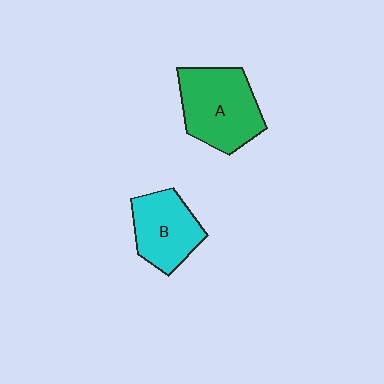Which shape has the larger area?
Shape A (green).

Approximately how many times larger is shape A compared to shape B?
Approximately 1.3 times.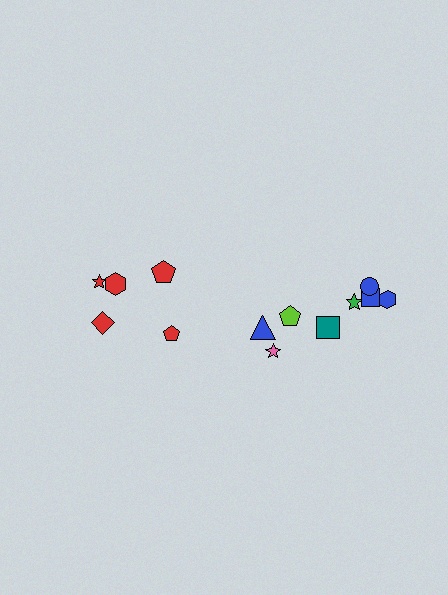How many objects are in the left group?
There are 5 objects.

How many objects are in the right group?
There are 8 objects.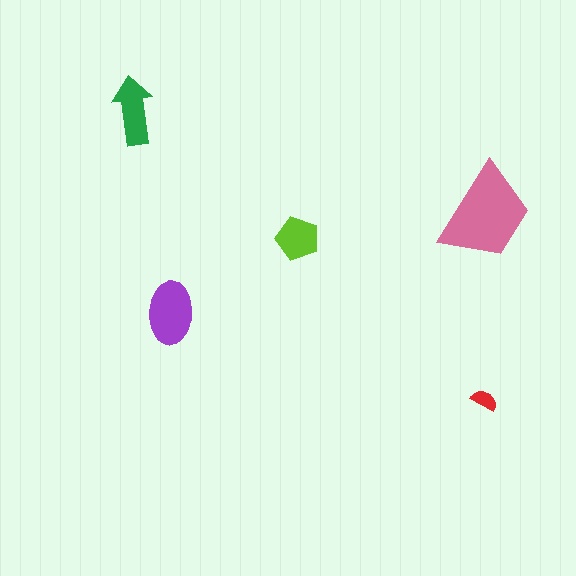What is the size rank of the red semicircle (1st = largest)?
5th.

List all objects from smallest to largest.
The red semicircle, the lime pentagon, the green arrow, the purple ellipse, the pink trapezoid.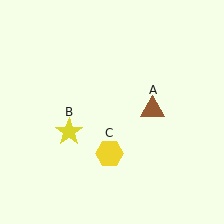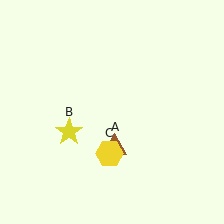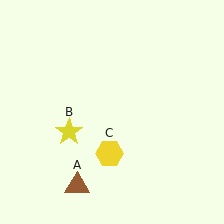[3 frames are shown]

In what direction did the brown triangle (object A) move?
The brown triangle (object A) moved down and to the left.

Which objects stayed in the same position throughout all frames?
Yellow star (object B) and yellow hexagon (object C) remained stationary.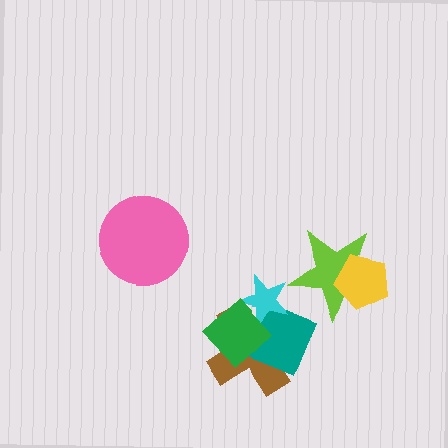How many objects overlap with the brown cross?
3 objects overlap with the brown cross.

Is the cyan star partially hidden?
Yes, it is partially covered by another shape.